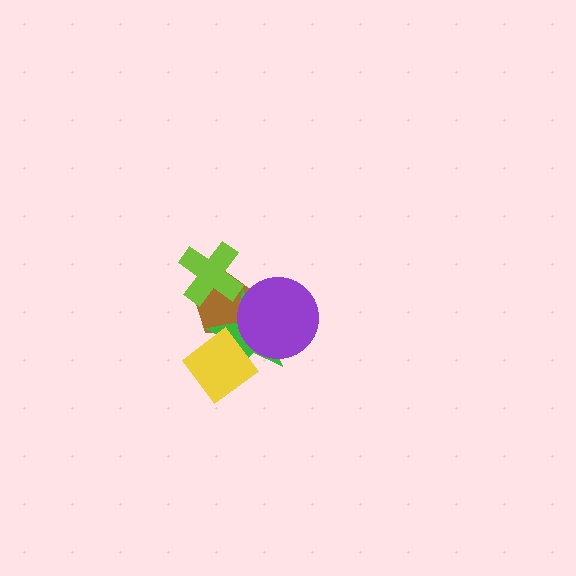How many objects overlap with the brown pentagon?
4 objects overlap with the brown pentagon.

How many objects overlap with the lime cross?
1 object overlaps with the lime cross.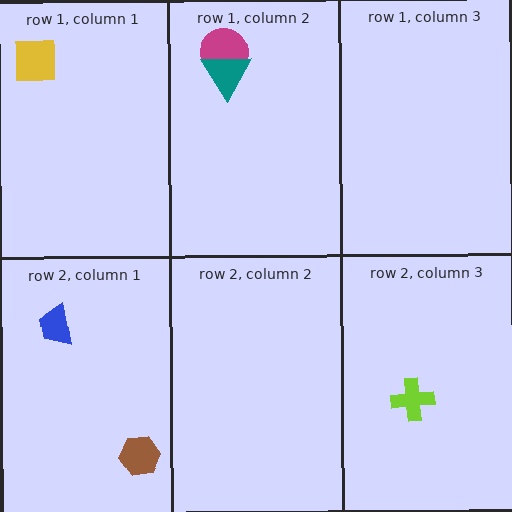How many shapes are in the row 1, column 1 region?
1.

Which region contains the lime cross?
The row 2, column 3 region.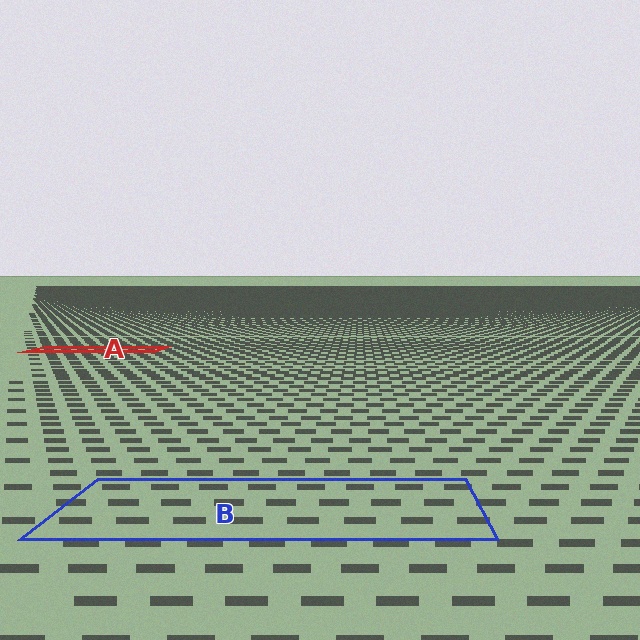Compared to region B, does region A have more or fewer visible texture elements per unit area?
Region A has more texture elements per unit area — they are packed more densely because it is farther away.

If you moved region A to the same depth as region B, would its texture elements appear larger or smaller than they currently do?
They would appear larger. At a closer depth, the same texture elements are projected at a bigger on-screen size.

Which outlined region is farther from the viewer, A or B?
Region A is farther from the viewer — the texture elements inside it appear smaller and more densely packed.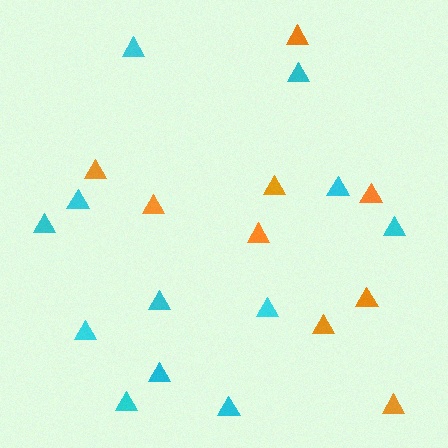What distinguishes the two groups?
There are 2 groups: one group of orange triangles (9) and one group of cyan triangles (12).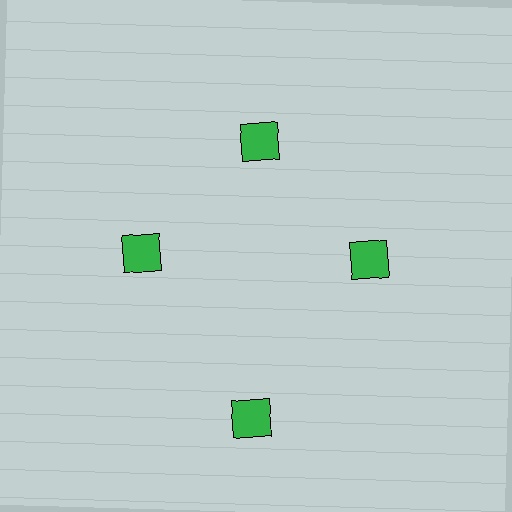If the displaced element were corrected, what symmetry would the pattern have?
It would have 4-fold rotational symmetry — the pattern would map onto itself every 90 degrees.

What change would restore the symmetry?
The symmetry would be restored by moving it inward, back onto the ring so that all 4 squares sit at equal angles and equal distance from the center.